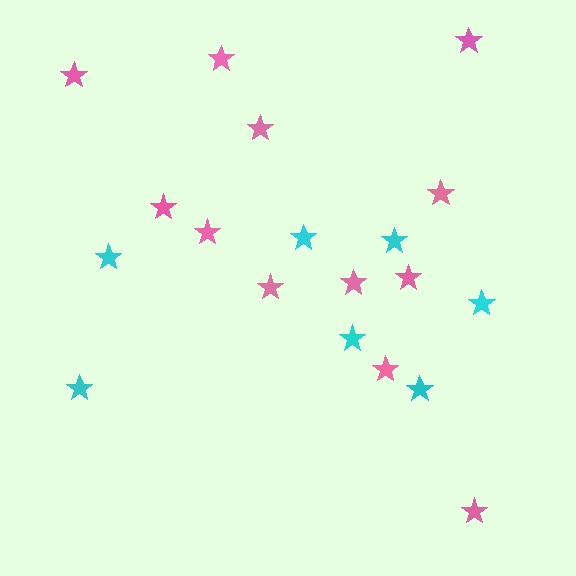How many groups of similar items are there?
There are 2 groups: one group of pink stars (12) and one group of cyan stars (7).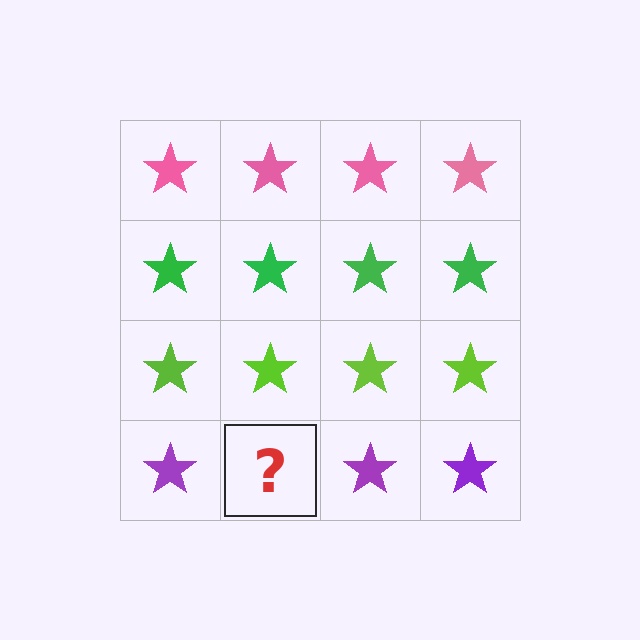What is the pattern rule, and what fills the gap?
The rule is that each row has a consistent color. The gap should be filled with a purple star.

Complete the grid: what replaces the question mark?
The question mark should be replaced with a purple star.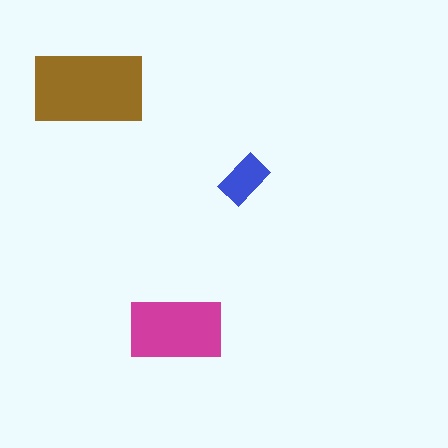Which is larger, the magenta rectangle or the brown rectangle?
The brown one.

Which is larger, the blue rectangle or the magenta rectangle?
The magenta one.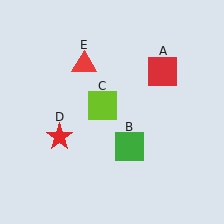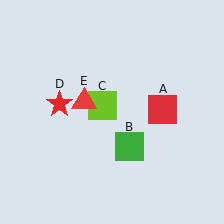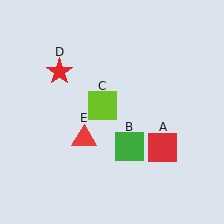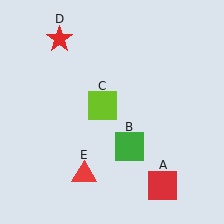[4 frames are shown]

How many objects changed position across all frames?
3 objects changed position: red square (object A), red star (object D), red triangle (object E).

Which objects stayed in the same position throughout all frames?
Green square (object B) and lime square (object C) remained stationary.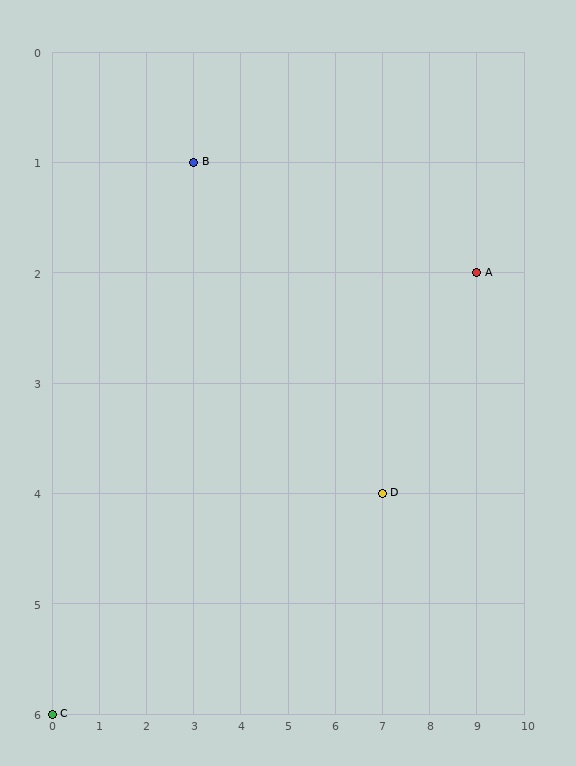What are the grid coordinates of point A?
Point A is at grid coordinates (9, 2).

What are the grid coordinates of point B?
Point B is at grid coordinates (3, 1).